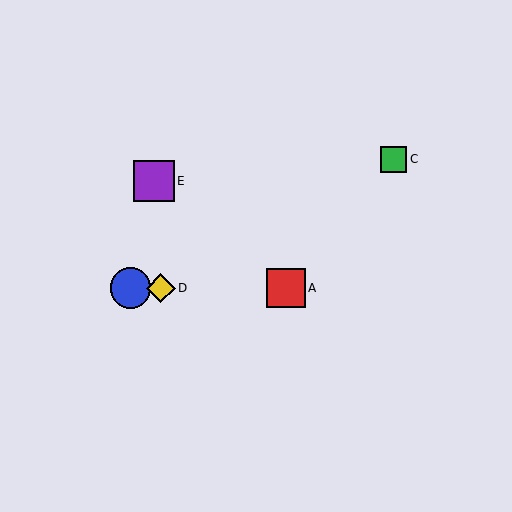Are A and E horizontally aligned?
No, A is at y≈288 and E is at y≈181.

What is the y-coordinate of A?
Object A is at y≈288.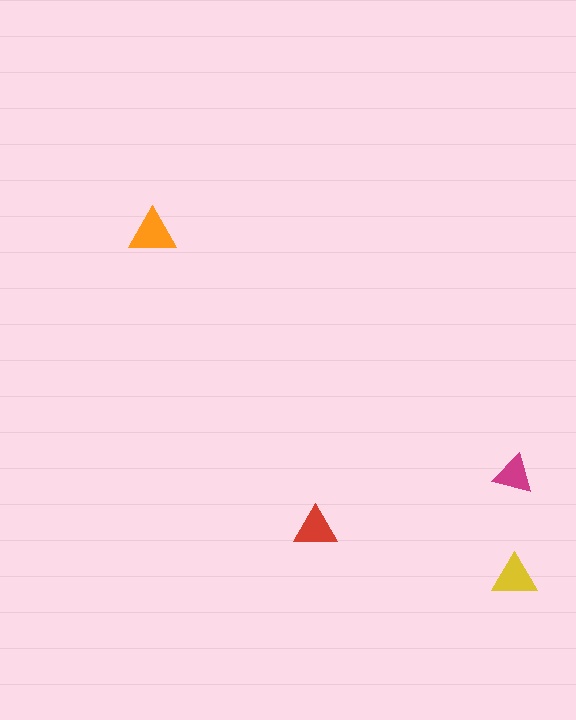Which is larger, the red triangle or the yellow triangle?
The yellow one.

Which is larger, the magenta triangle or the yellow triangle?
The yellow one.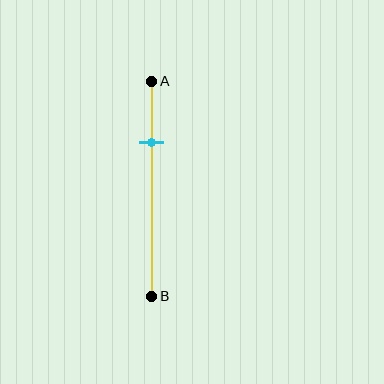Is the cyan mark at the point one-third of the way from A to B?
No, the mark is at about 30% from A, not at the 33% one-third point.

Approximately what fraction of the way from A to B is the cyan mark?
The cyan mark is approximately 30% of the way from A to B.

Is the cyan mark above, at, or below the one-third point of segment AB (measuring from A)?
The cyan mark is above the one-third point of segment AB.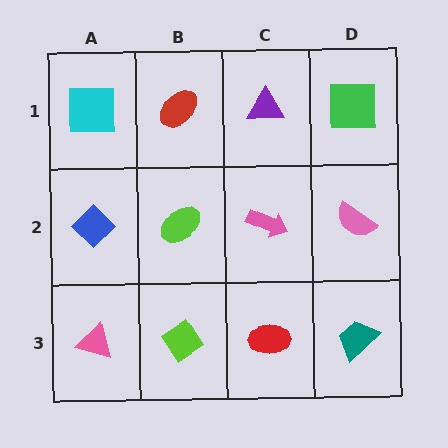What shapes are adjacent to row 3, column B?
A lime ellipse (row 2, column B), a pink triangle (row 3, column A), a red ellipse (row 3, column C).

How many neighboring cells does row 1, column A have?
2.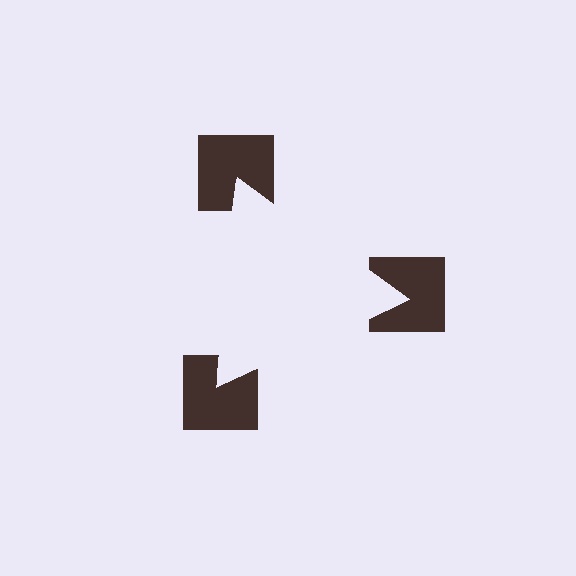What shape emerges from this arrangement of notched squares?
An illusory triangle — its edges are inferred from the aligned wedge cuts in the notched squares, not physically drawn.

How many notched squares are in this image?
There are 3 — one at each vertex of the illusory triangle.